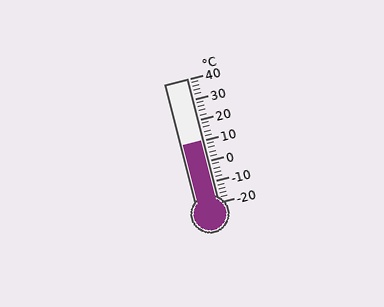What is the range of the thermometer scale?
The thermometer scale ranges from -20°C to 40°C.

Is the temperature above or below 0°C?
The temperature is above 0°C.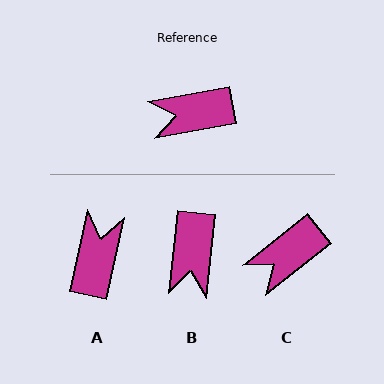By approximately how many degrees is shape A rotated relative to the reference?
Approximately 113 degrees clockwise.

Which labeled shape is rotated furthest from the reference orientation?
A, about 113 degrees away.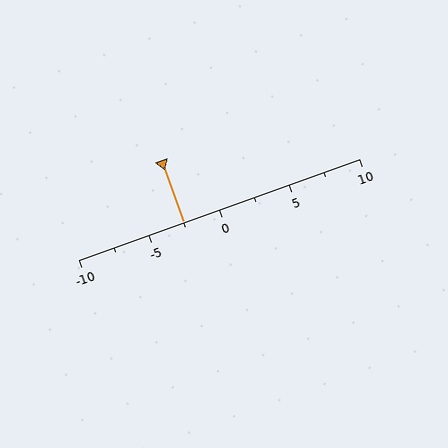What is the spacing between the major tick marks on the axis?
The major ticks are spaced 5 apart.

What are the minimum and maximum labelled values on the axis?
The axis runs from -10 to 10.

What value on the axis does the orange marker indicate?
The marker indicates approximately -2.5.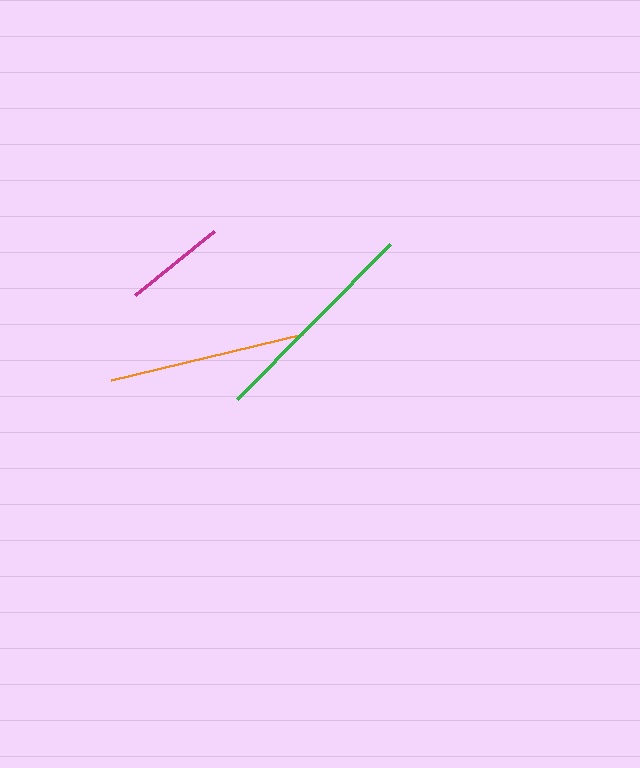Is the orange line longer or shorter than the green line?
The green line is longer than the orange line.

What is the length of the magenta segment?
The magenta segment is approximately 101 pixels long.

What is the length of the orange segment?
The orange segment is approximately 198 pixels long.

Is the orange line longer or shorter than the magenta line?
The orange line is longer than the magenta line.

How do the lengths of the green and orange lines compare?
The green and orange lines are approximately the same length.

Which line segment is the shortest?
The magenta line is the shortest at approximately 101 pixels.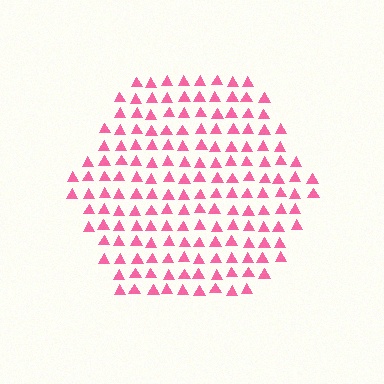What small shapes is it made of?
It is made of small triangles.